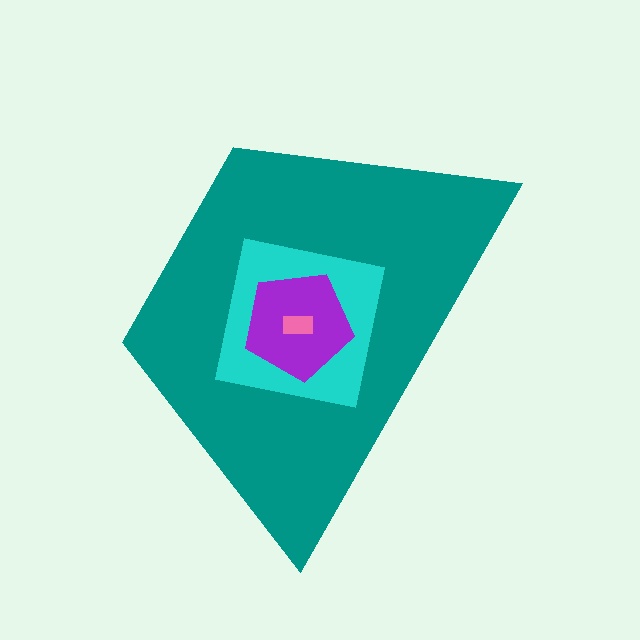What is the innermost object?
The pink rectangle.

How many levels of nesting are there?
4.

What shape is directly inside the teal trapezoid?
The cyan square.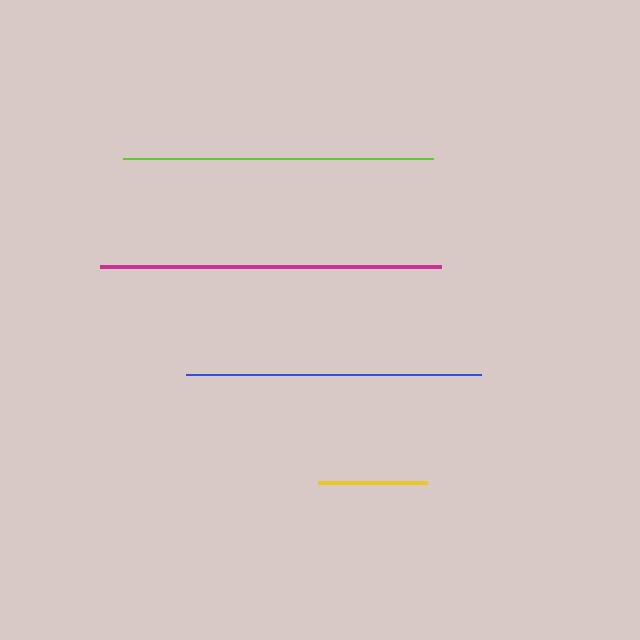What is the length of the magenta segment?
The magenta segment is approximately 341 pixels long.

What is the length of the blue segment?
The blue segment is approximately 295 pixels long.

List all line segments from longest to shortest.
From longest to shortest: magenta, lime, blue, yellow.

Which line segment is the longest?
The magenta line is the longest at approximately 341 pixels.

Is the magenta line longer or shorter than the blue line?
The magenta line is longer than the blue line.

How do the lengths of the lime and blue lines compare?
The lime and blue lines are approximately the same length.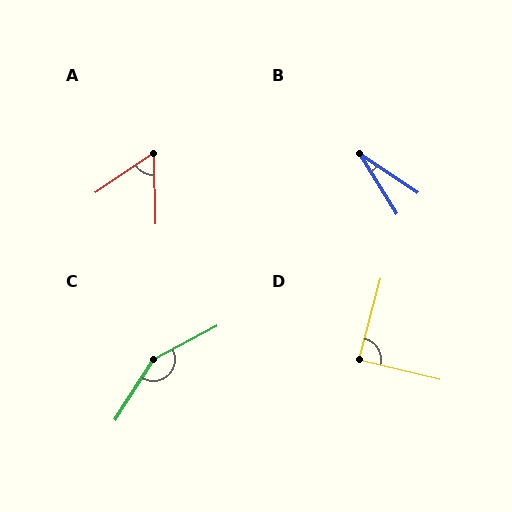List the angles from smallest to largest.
B (24°), A (57°), D (89°), C (150°).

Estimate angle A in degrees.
Approximately 57 degrees.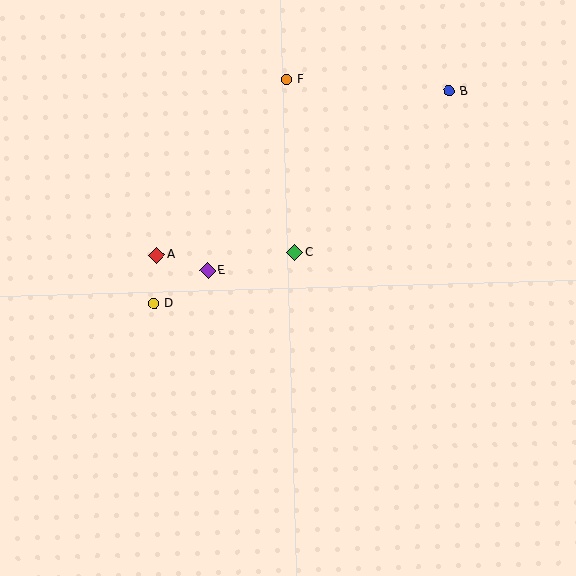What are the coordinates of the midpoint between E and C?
The midpoint between E and C is at (251, 262).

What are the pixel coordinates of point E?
Point E is at (208, 270).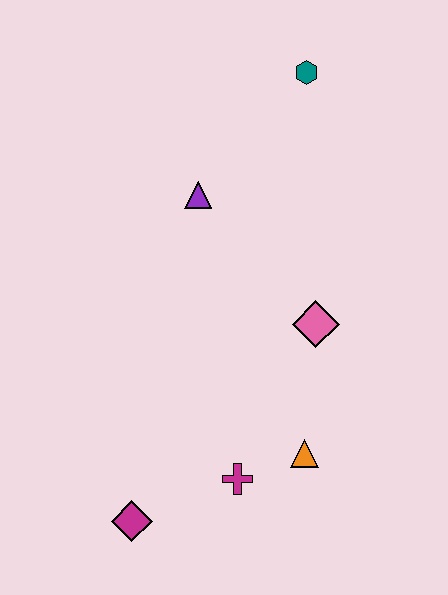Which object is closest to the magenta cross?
The orange triangle is closest to the magenta cross.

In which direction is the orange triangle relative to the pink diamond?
The orange triangle is below the pink diamond.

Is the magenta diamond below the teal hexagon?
Yes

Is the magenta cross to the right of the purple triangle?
Yes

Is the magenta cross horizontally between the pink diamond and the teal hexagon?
No